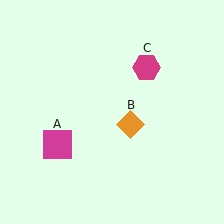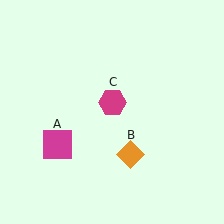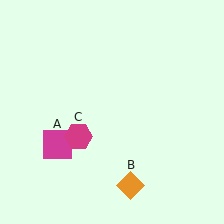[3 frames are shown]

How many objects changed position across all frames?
2 objects changed position: orange diamond (object B), magenta hexagon (object C).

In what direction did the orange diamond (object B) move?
The orange diamond (object B) moved down.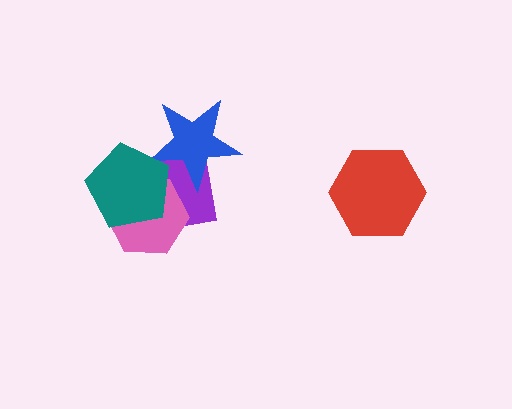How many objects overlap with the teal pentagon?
3 objects overlap with the teal pentagon.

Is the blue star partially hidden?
Yes, it is partially covered by another shape.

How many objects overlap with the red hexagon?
0 objects overlap with the red hexagon.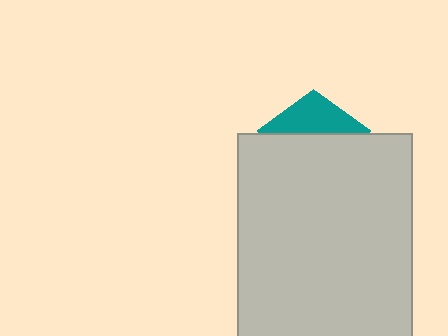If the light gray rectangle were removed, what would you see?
You would see the complete teal pentagon.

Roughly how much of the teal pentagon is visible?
A small part of it is visible (roughly 32%).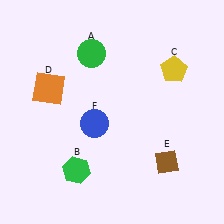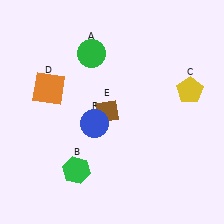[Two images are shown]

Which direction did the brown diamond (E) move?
The brown diamond (E) moved left.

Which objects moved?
The objects that moved are: the yellow pentagon (C), the brown diamond (E).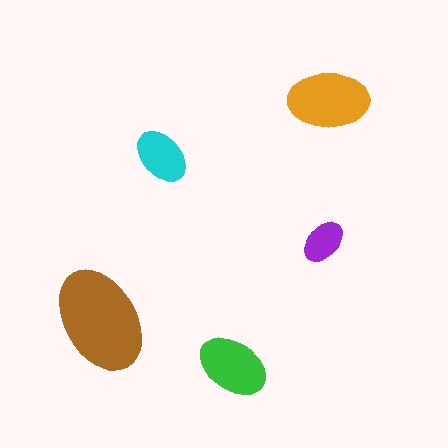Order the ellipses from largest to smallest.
the brown one, the orange one, the green one, the cyan one, the purple one.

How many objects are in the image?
There are 5 objects in the image.